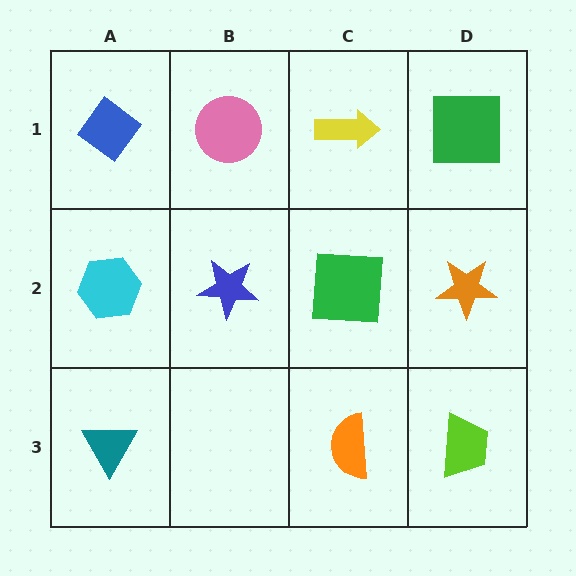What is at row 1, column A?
A blue diamond.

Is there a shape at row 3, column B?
No, that cell is empty.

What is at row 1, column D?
A green square.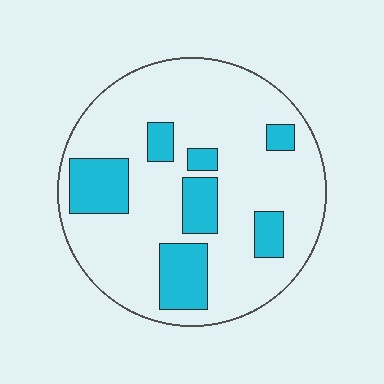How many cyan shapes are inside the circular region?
7.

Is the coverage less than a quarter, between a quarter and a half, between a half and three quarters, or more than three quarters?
Less than a quarter.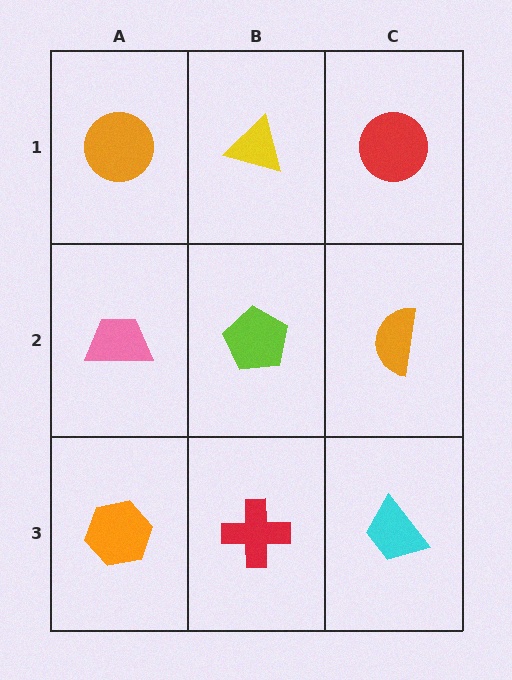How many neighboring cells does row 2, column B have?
4.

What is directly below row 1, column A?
A pink trapezoid.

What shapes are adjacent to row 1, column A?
A pink trapezoid (row 2, column A), a yellow triangle (row 1, column B).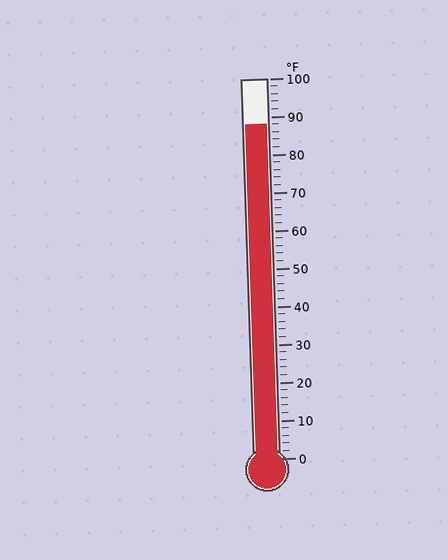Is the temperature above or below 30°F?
The temperature is above 30°F.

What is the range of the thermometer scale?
The thermometer scale ranges from 0°F to 100°F.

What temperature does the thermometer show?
The thermometer shows approximately 88°F.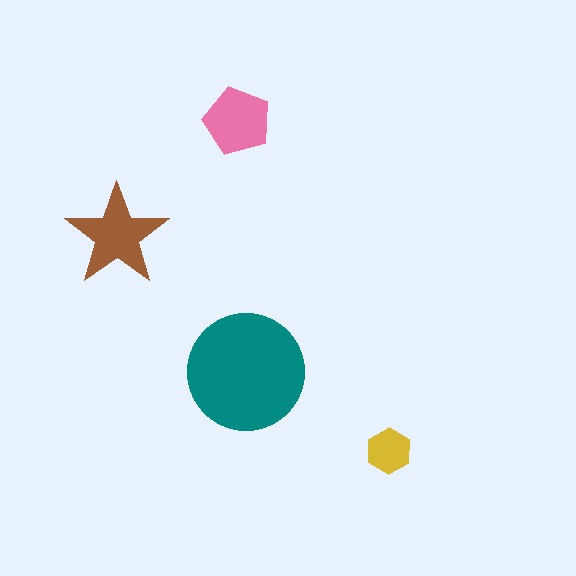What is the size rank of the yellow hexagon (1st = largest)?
4th.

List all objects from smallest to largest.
The yellow hexagon, the pink pentagon, the brown star, the teal circle.